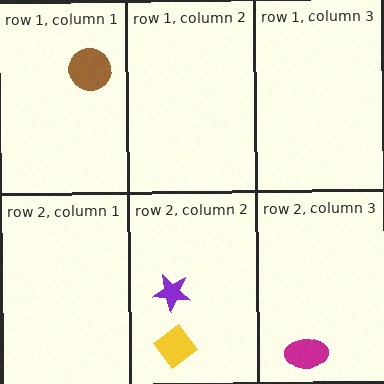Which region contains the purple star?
The row 2, column 2 region.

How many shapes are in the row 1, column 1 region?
1.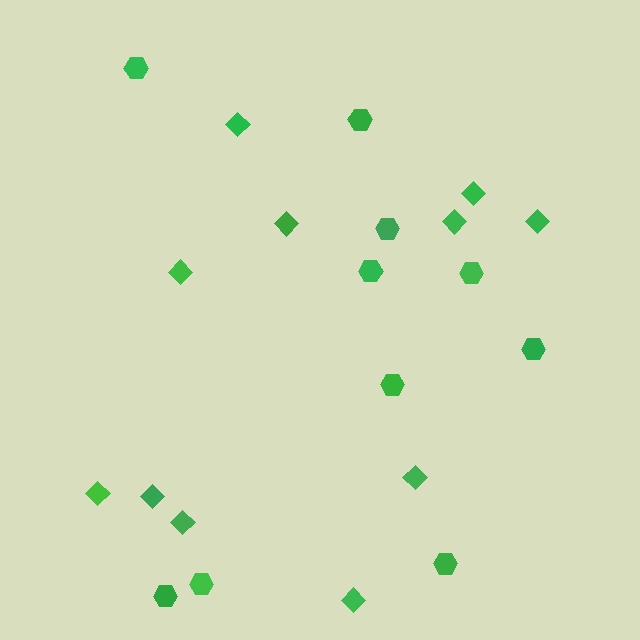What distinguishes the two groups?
There are 2 groups: one group of hexagons (10) and one group of diamonds (11).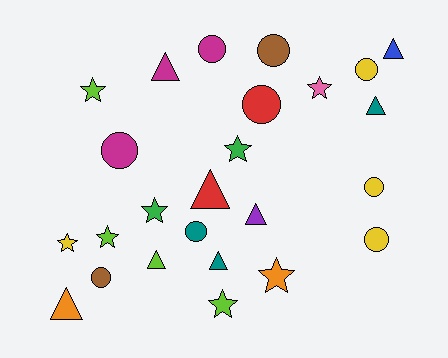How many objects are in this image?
There are 25 objects.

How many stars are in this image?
There are 8 stars.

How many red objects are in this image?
There are 2 red objects.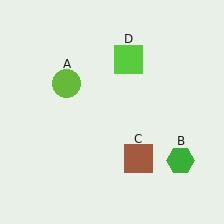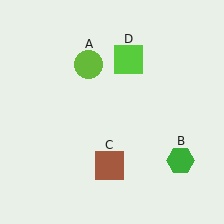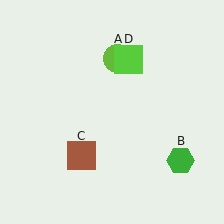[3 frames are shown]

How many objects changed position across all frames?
2 objects changed position: lime circle (object A), brown square (object C).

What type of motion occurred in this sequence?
The lime circle (object A), brown square (object C) rotated clockwise around the center of the scene.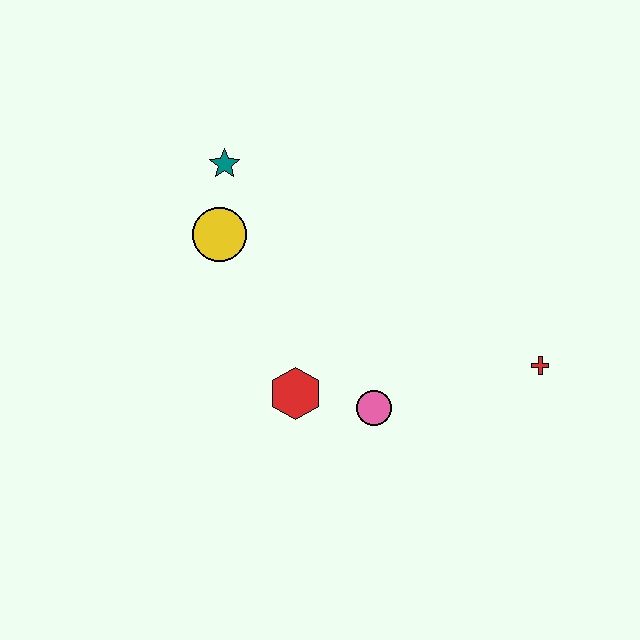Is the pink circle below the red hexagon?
Yes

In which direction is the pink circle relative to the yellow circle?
The pink circle is below the yellow circle.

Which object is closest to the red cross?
The pink circle is closest to the red cross.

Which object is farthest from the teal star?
The red cross is farthest from the teal star.